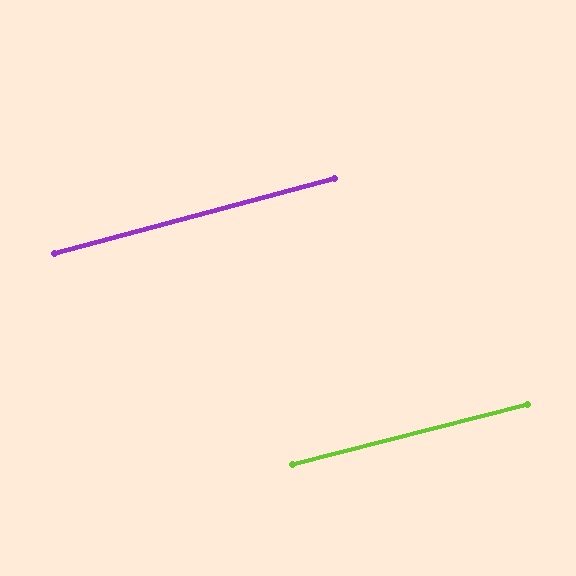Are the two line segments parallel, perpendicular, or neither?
Parallel — their directions differ by only 0.5°.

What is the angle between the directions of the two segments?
Approximately 1 degree.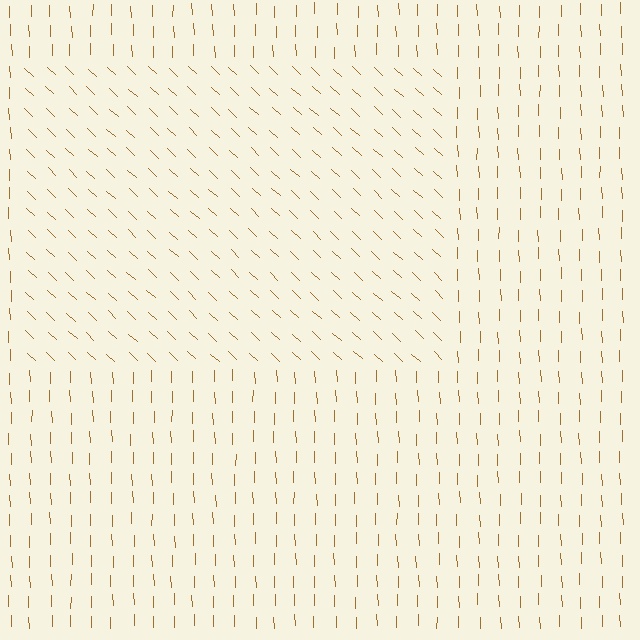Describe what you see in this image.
The image is filled with small brown line segments. A rectangle region in the image has lines oriented differently from the surrounding lines, creating a visible texture boundary.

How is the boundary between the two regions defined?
The boundary is defined purely by a change in line orientation (approximately 45 degrees difference). All lines are the same color and thickness.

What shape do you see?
I see a rectangle.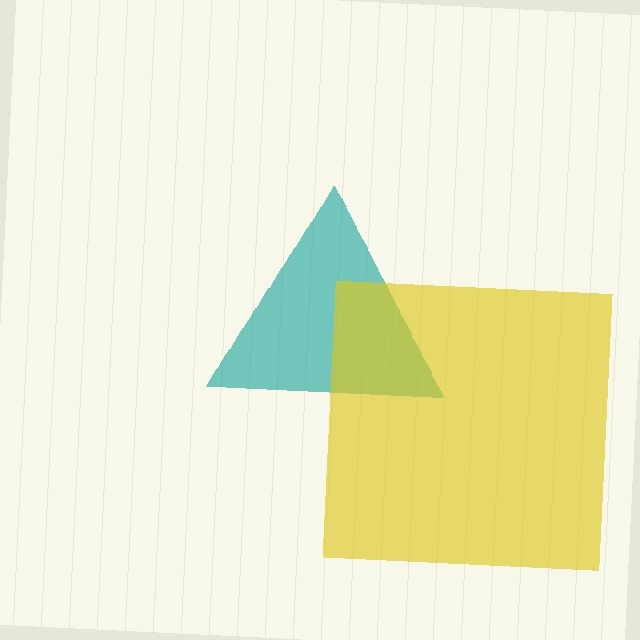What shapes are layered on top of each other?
The layered shapes are: a teal triangle, a yellow square.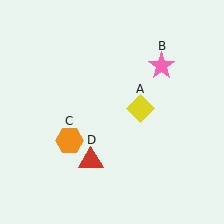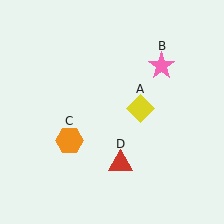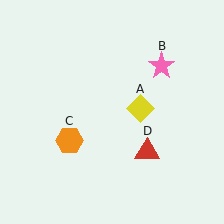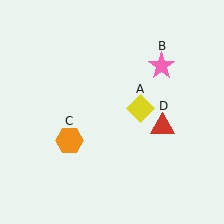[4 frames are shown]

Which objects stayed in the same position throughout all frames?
Yellow diamond (object A) and pink star (object B) and orange hexagon (object C) remained stationary.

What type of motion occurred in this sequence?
The red triangle (object D) rotated counterclockwise around the center of the scene.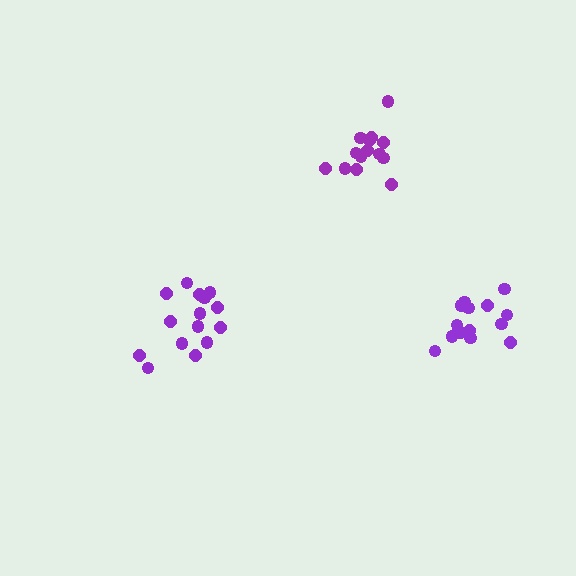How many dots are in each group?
Group 1: 15 dots, Group 2: 15 dots, Group 3: 14 dots (44 total).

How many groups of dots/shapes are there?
There are 3 groups.